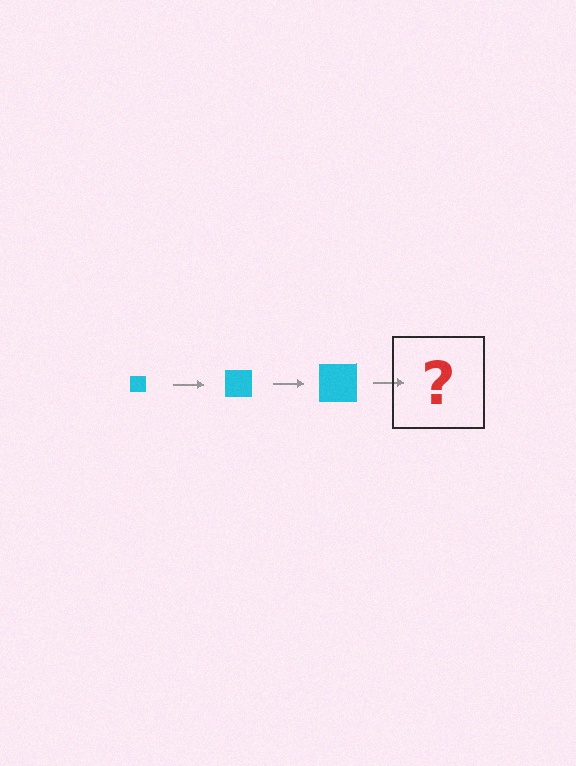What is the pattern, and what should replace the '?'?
The pattern is that the square gets progressively larger each step. The '?' should be a cyan square, larger than the previous one.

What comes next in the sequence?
The next element should be a cyan square, larger than the previous one.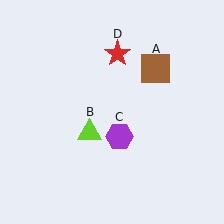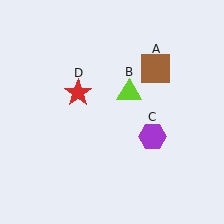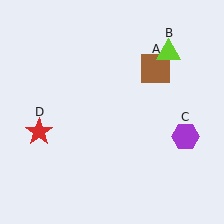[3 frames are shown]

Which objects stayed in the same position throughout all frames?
Brown square (object A) remained stationary.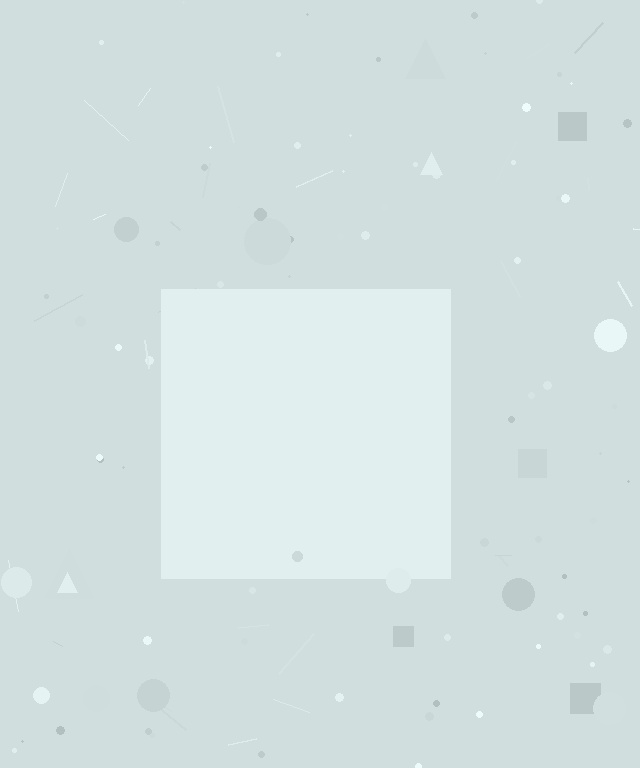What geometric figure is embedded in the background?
A square is embedded in the background.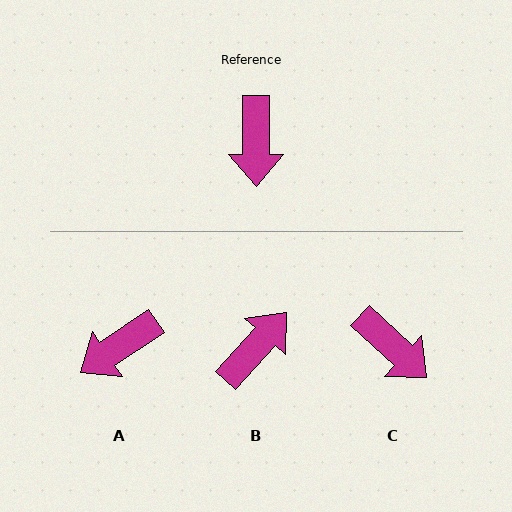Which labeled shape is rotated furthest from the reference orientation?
B, about 138 degrees away.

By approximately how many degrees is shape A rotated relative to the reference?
Approximately 56 degrees clockwise.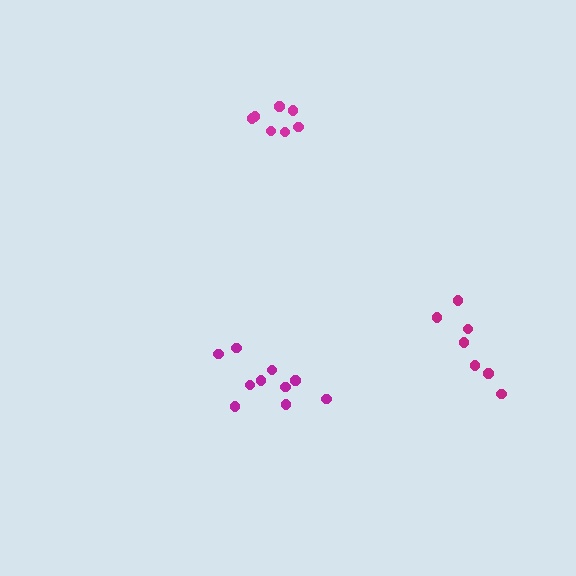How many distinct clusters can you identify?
There are 3 distinct clusters.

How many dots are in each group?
Group 1: 7 dots, Group 2: 10 dots, Group 3: 7 dots (24 total).